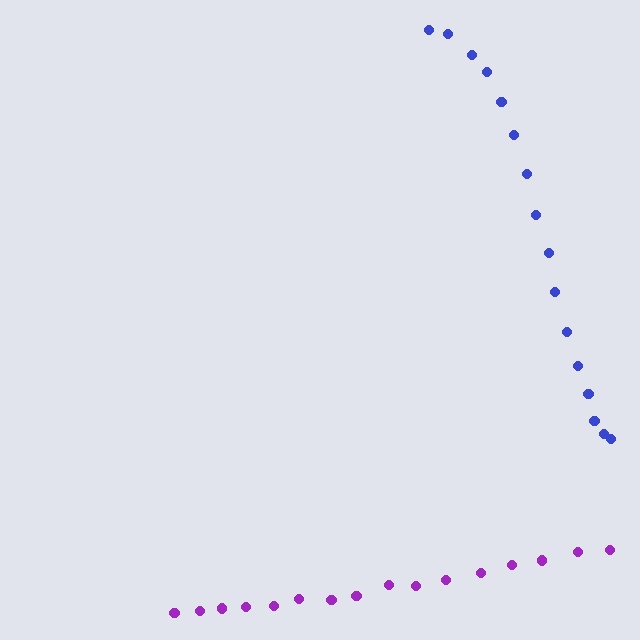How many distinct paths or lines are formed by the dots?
There are 2 distinct paths.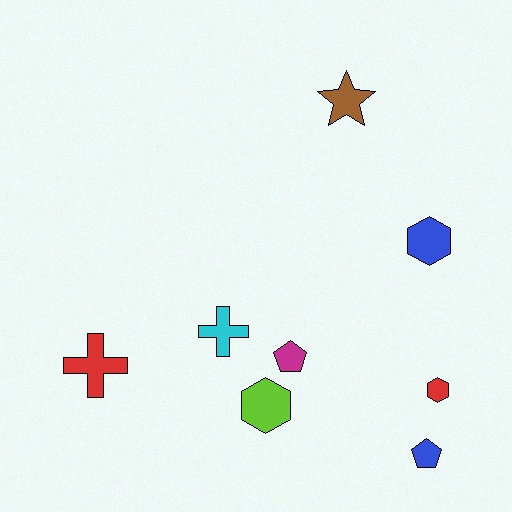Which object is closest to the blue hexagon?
The red hexagon is closest to the blue hexagon.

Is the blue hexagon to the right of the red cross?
Yes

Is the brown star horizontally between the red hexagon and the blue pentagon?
No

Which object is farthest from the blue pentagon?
The brown star is farthest from the blue pentagon.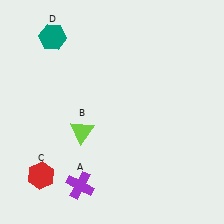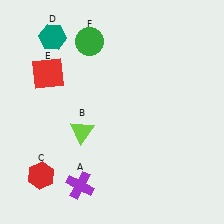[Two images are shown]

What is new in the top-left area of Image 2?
A green circle (F) was added in the top-left area of Image 2.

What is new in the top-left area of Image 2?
A red square (E) was added in the top-left area of Image 2.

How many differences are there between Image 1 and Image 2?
There are 2 differences between the two images.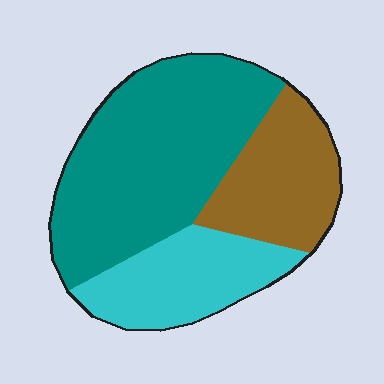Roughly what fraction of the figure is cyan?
Cyan takes up about one quarter (1/4) of the figure.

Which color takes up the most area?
Teal, at roughly 50%.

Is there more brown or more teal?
Teal.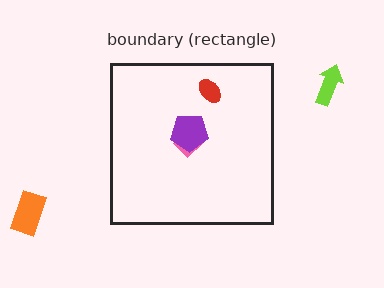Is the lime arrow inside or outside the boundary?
Outside.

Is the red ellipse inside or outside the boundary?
Inside.